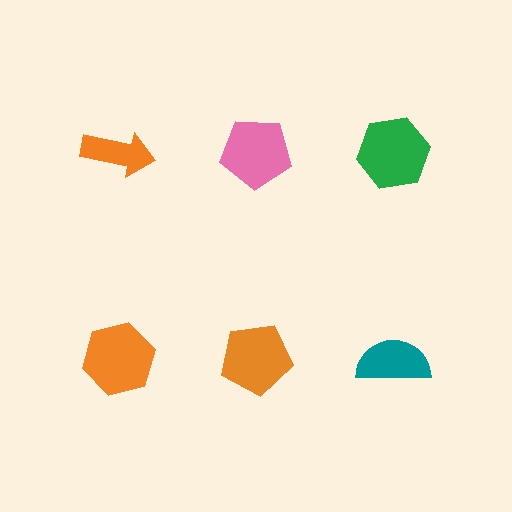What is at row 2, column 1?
An orange hexagon.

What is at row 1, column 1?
An orange arrow.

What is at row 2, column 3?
A teal semicircle.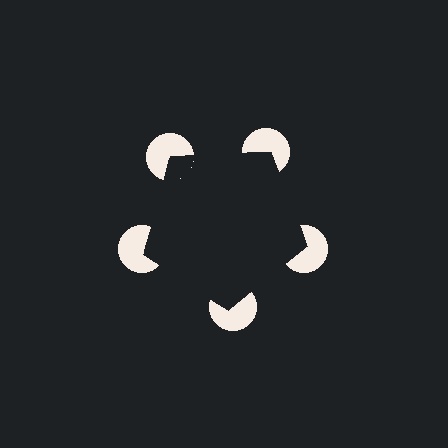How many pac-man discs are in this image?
There are 5 — one at each vertex of the illusory pentagon.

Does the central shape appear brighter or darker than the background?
It typically appears slightly darker than the background, even though no actual brightness change is drawn.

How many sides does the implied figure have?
5 sides.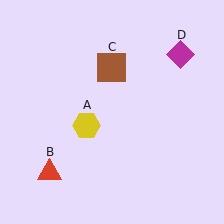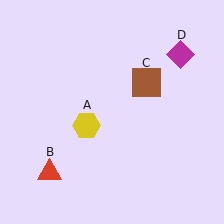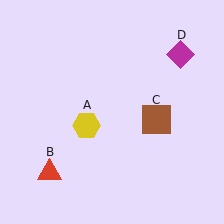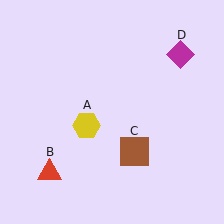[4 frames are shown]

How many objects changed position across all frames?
1 object changed position: brown square (object C).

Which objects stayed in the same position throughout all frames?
Yellow hexagon (object A) and red triangle (object B) and magenta diamond (object D) remained stationary.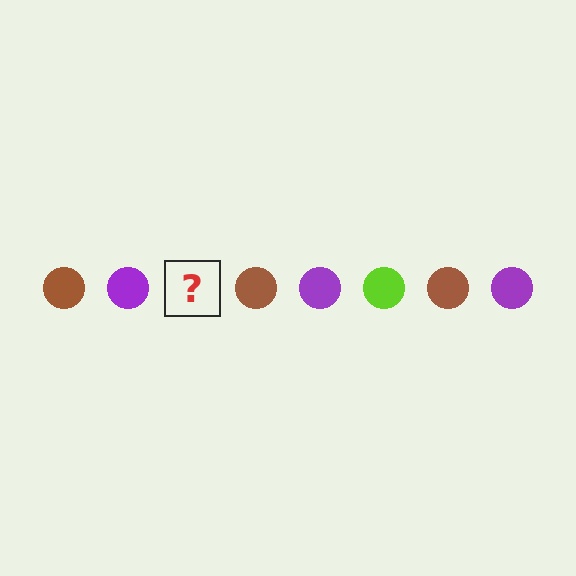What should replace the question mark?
The question mark should be replaced with a lime circle.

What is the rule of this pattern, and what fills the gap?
The rule is that the pattern cycles through brown, purple, lime circles. The gap should be filled with a lime circle.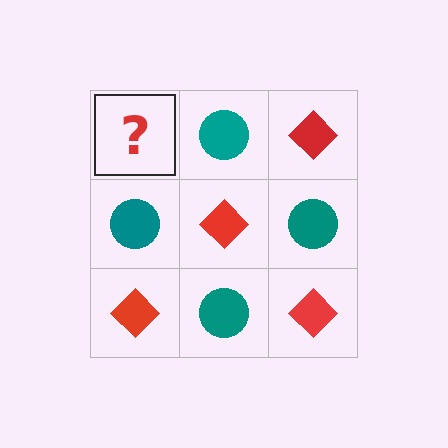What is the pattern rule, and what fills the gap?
The rule is that it alternates red diamond and teal circle in a checkerboard pattern. The gap should be filled with a red diamond.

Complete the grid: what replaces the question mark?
The question mark should be replaced with a red diamond.